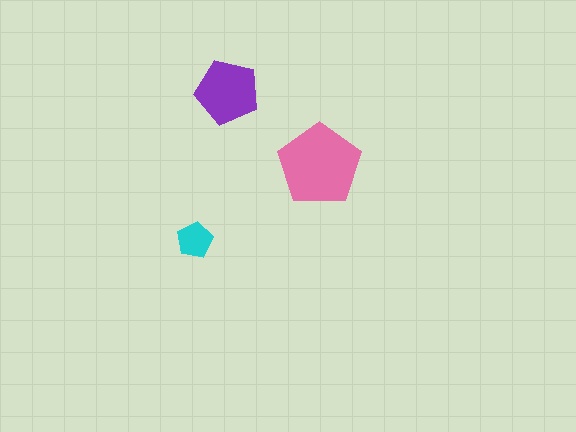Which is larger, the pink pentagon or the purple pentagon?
The pink one.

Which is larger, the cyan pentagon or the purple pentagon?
The purple one.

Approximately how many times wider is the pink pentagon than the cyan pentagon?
About 2.5 times wider.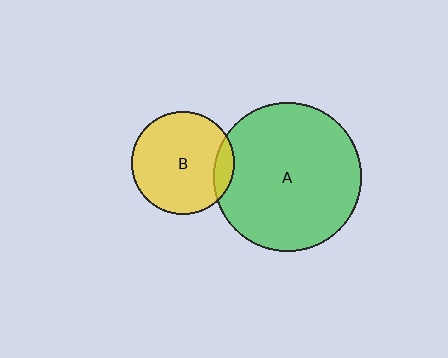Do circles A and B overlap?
Yes.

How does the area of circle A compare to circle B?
Approximately 2.1 times.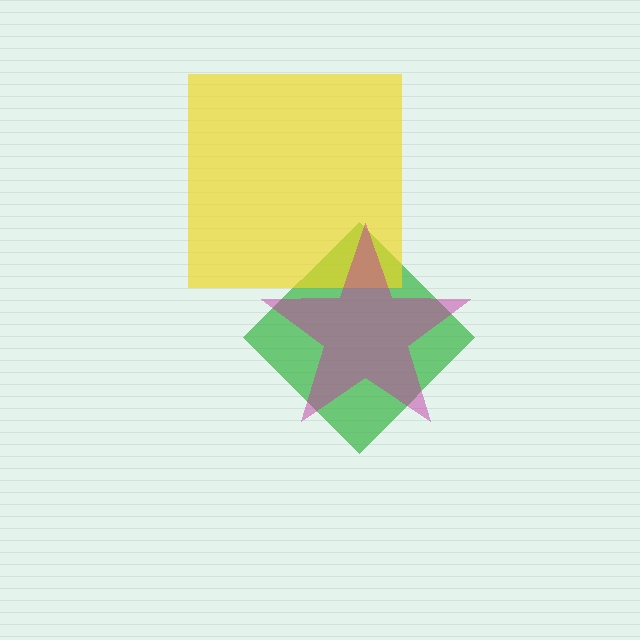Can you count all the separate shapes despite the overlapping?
Yes, there are 3 separate shapes.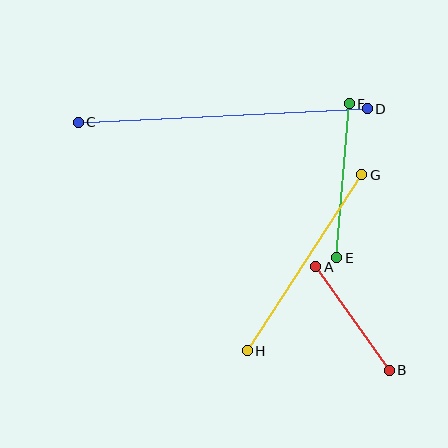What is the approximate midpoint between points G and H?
The midpoint is at approximately (304, 263) pixels.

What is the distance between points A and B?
The distance is approximately 127 pixels.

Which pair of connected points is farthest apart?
Points C and D are farthest apart.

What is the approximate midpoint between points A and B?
The midpoint is at approximately (353, 319) pixels.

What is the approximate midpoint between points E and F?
The midpoint is at approximately (343, 181) pixels.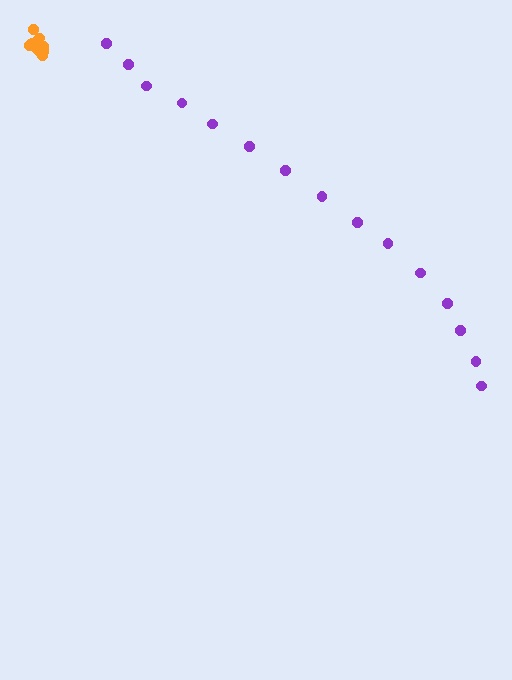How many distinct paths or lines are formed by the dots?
There are 2 distinct paths.